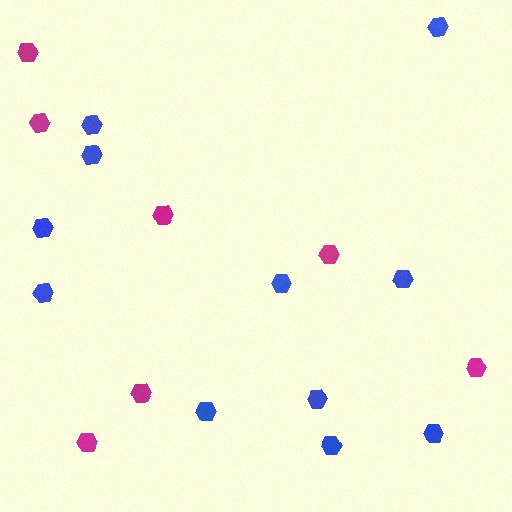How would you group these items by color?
There are 2 groups: one group of magenta hexagons (7) and one group of blue hexagons (11).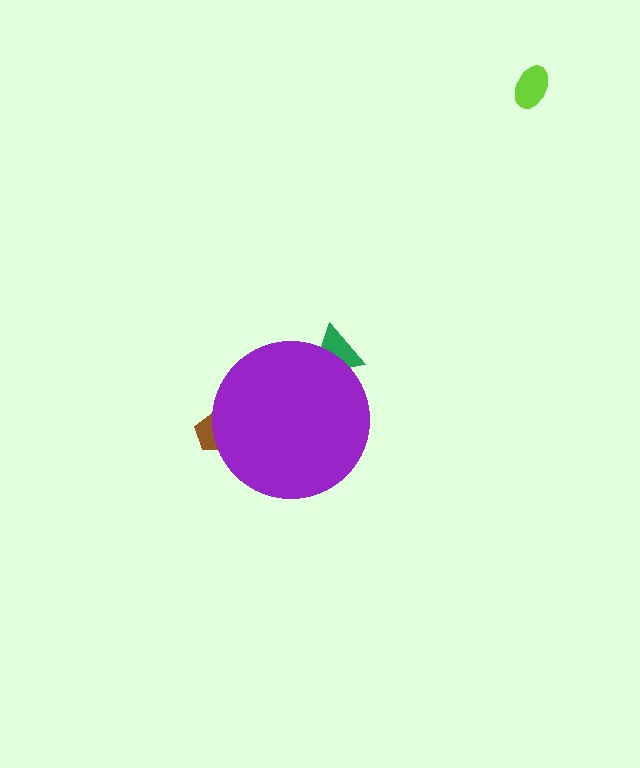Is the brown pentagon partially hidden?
Yes, the brown pentagon is partially hidden behind the purple circle.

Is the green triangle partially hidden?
Yes, the green triangle is partially hidden behind the purple circle.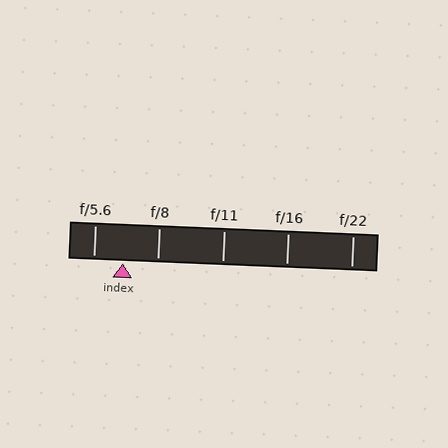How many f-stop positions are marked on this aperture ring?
There are 5 f-stop positions marked.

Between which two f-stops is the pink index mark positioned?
The index mark is between f/5.6 and f/8.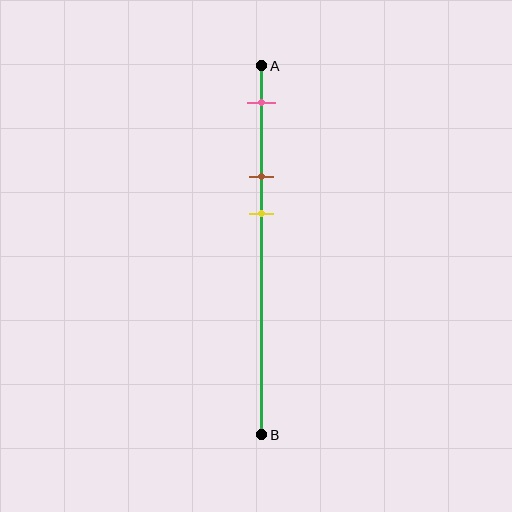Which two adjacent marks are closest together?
The brown and yellow marks are the closest adjacent pair.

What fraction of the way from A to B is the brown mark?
The brown mark is approximately 30% (0.3) of the way from A to B.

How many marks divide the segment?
There are 3 marks dividing the segment.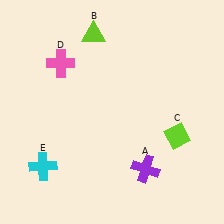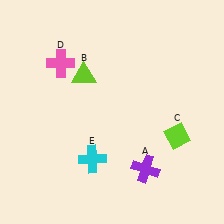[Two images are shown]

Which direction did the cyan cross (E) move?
The cyan cross (E) moved right.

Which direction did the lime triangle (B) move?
The lime triangle (B) moved down.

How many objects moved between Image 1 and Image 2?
2 objects moved between the two images.